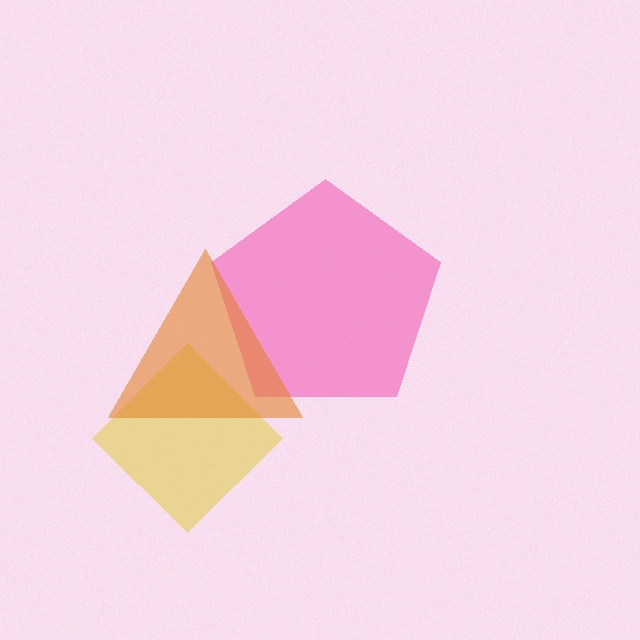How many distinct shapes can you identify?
There are 3 distinct shapes: a yellow diamond, a pink pentagon, an orange triangle.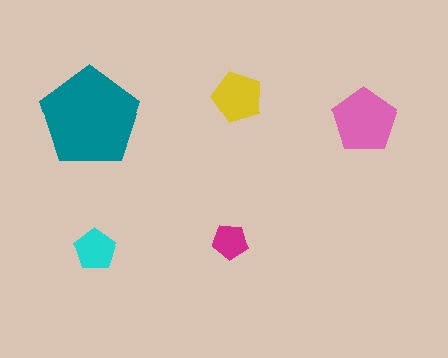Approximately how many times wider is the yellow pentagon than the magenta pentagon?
About 1.5 times wider.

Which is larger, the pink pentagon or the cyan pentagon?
The pink one.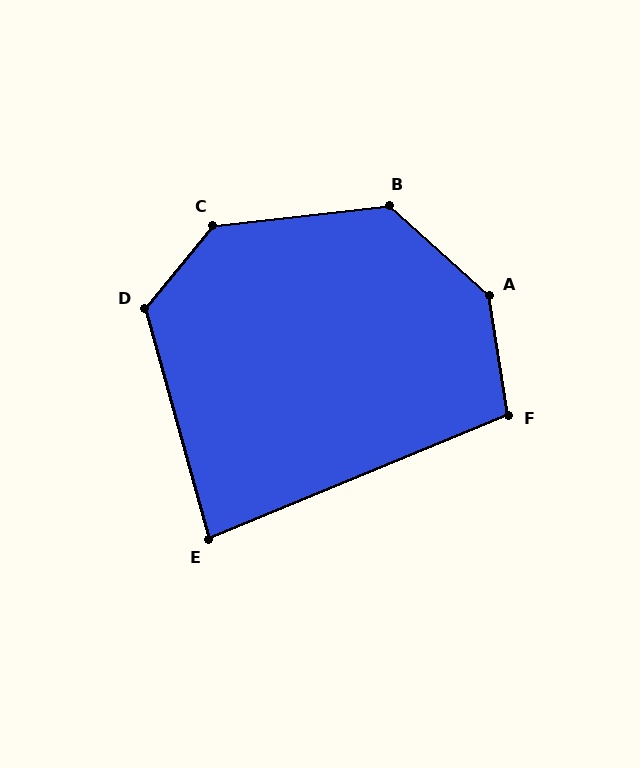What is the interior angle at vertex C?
Approximately 136 degrees (obtuse).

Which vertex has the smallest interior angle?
E, at approximately 83 degrees.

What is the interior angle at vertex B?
Approximately 132 degrees (obtuse).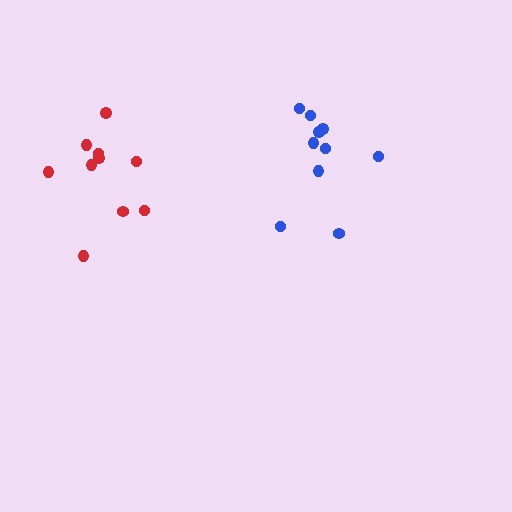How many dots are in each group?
Group 1: 10 dots, Group 2: 10 dots (20 total).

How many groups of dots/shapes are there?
There are 2 groups.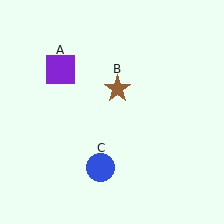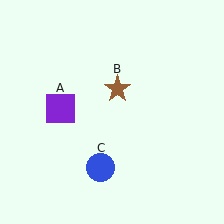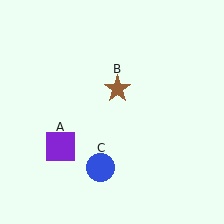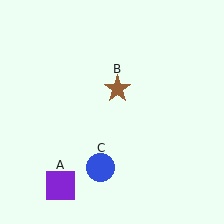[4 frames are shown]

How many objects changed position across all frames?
1 object changed position: purple square (object A).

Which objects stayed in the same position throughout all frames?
Brown star (object B) and blue circle (object C) remained stationary.